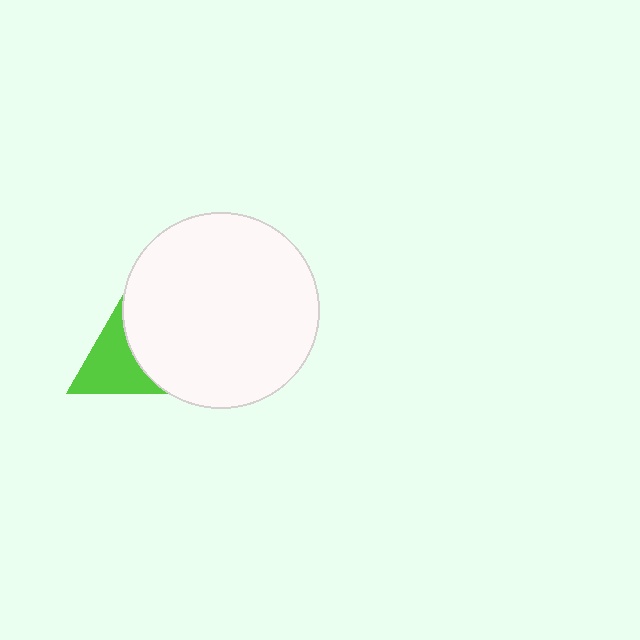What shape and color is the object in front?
The object in front is a white circle.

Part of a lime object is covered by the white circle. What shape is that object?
It is a triangle.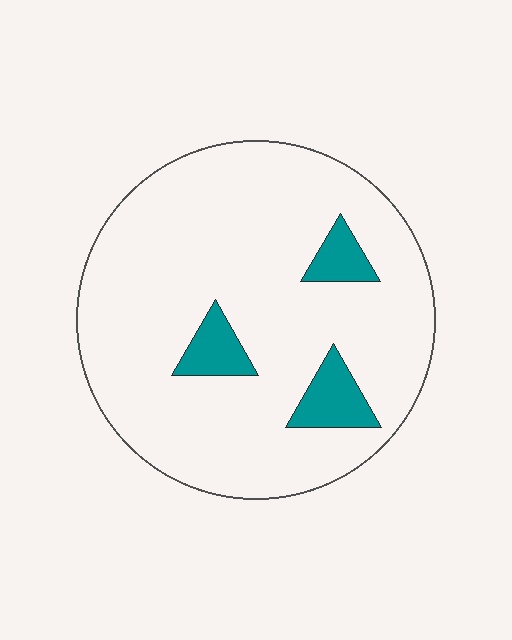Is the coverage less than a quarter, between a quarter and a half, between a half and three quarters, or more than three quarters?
Less than a quarter.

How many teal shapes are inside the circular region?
3.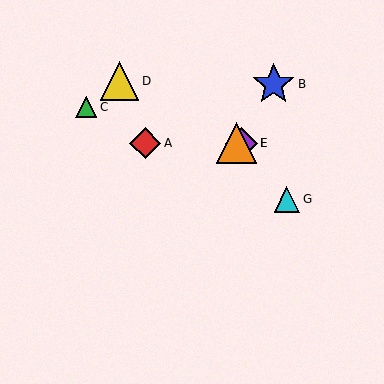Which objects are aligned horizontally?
Objects A, E, F are aligned horizontally.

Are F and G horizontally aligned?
No, F is at y≈143 and G is at y≈199.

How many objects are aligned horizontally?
3 objects (A, E, F) are aligned horizontally.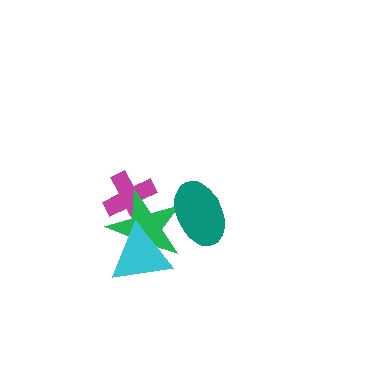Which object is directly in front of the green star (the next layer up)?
The cyan triangle is directly in front of the green star.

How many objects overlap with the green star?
3 objects overlap with the green star.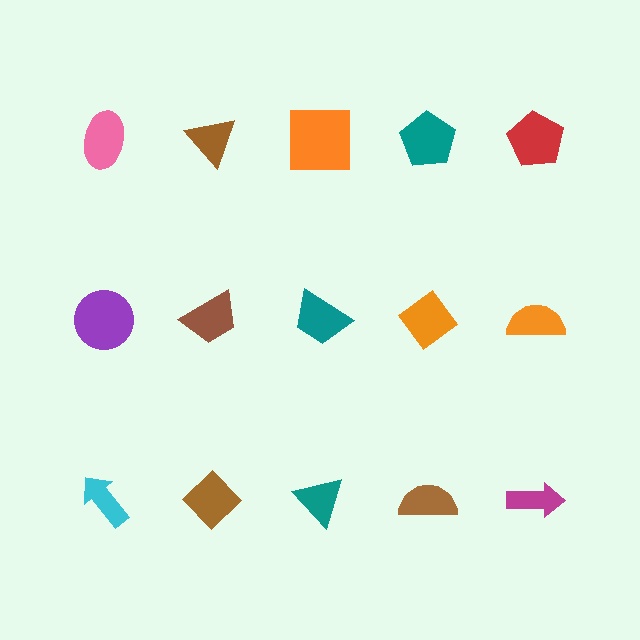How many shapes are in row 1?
5 shapes.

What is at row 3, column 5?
A magenta arrow.